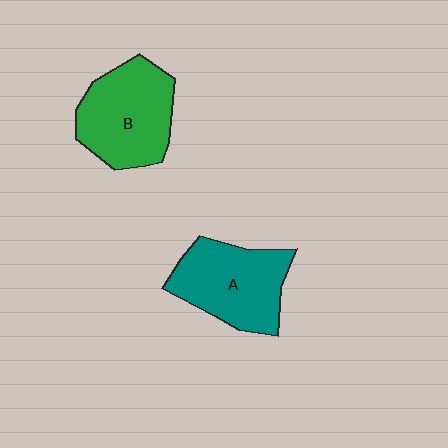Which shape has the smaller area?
Shape A (teal).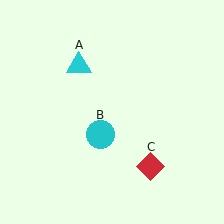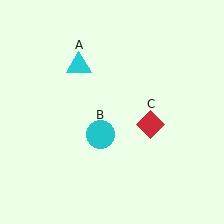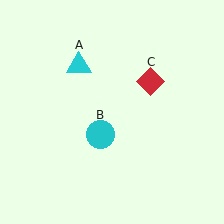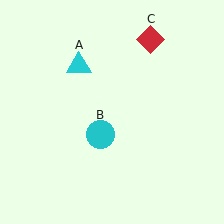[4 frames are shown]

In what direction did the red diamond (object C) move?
The red diamond (object C) moved up.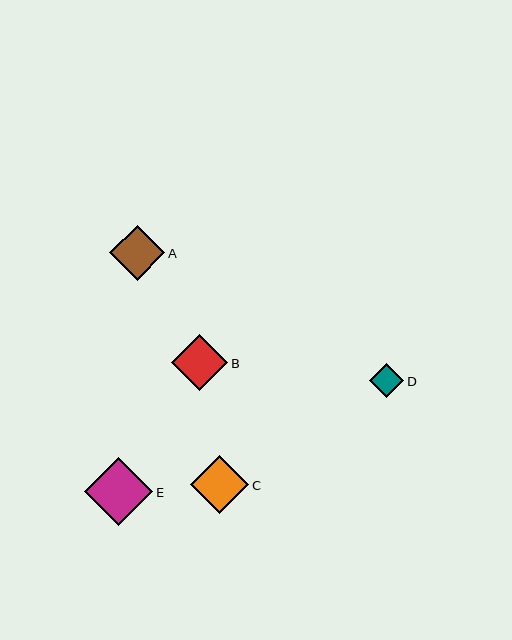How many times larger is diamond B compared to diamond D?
Diamond B is approximately 1.6 times the size of diamond D.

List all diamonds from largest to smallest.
From largest to smallest: E, C, B, A, D.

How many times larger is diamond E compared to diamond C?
Diamond E is approximately 1.2 times the size of diamond C.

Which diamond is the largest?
Diamond E is the largest with a size of approximately 68 pixels.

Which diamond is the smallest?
Diamond D is the smallest with a size of approximately 34 pixels.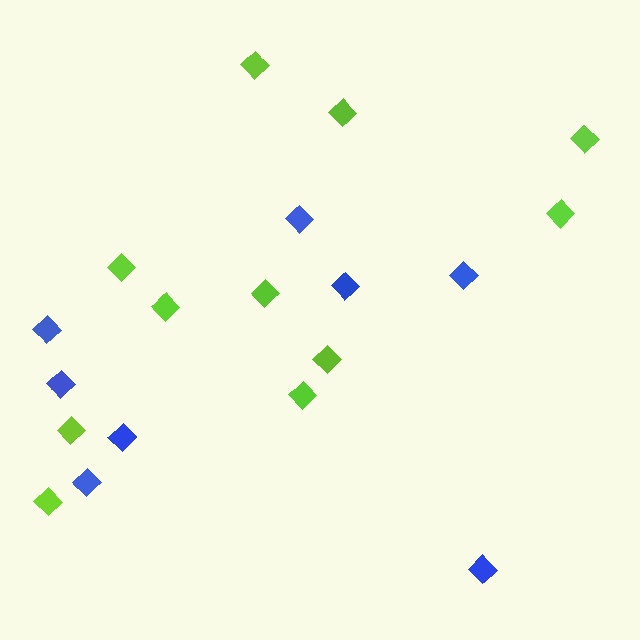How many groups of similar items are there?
There are 2 groups: one group of blue diamonds (8) and one group of lime diamonds (11).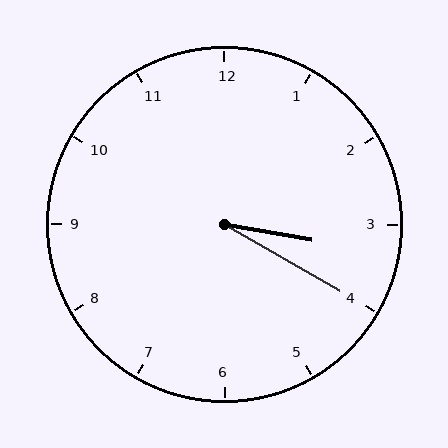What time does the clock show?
3:20.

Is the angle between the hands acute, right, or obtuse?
It is acute.